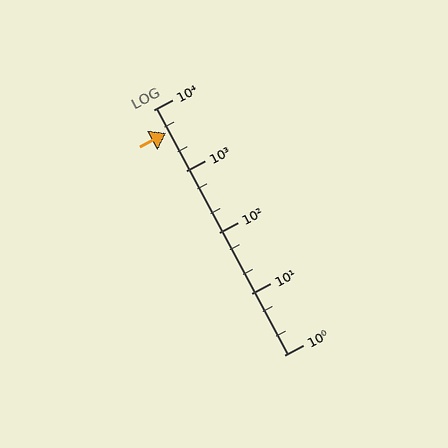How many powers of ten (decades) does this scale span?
The scale spans 4 decades, from 1 to 10000.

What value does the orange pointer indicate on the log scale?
The pointer indicates approximately 4100.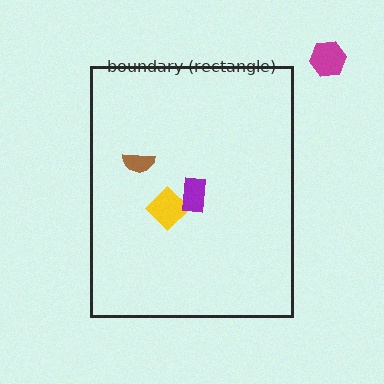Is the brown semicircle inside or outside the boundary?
Inside.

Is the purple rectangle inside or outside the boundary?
Inside.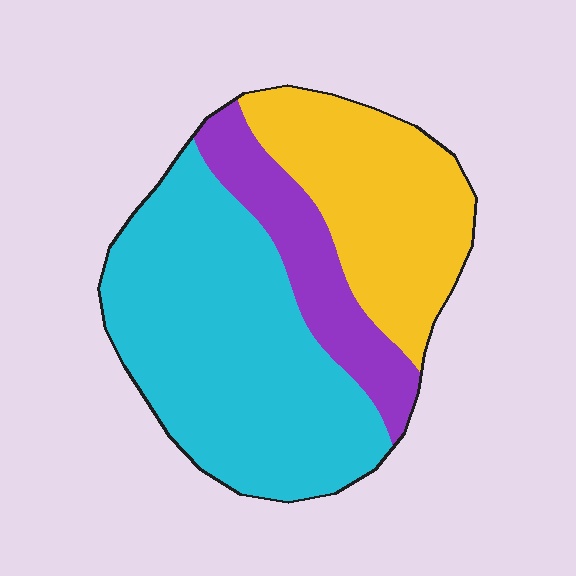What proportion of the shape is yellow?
Yellow covers roughly 30% of the shape.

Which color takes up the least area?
Purple, at roughly 20%.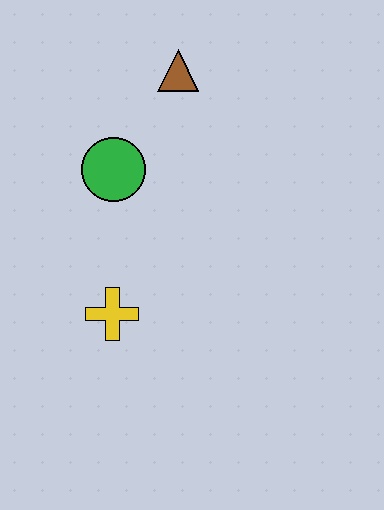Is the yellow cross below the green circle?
Yes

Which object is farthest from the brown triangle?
The yellow cross is farthest from the brown triangle.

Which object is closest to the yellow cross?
The green circle is closest to the yellow cross.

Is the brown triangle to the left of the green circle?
No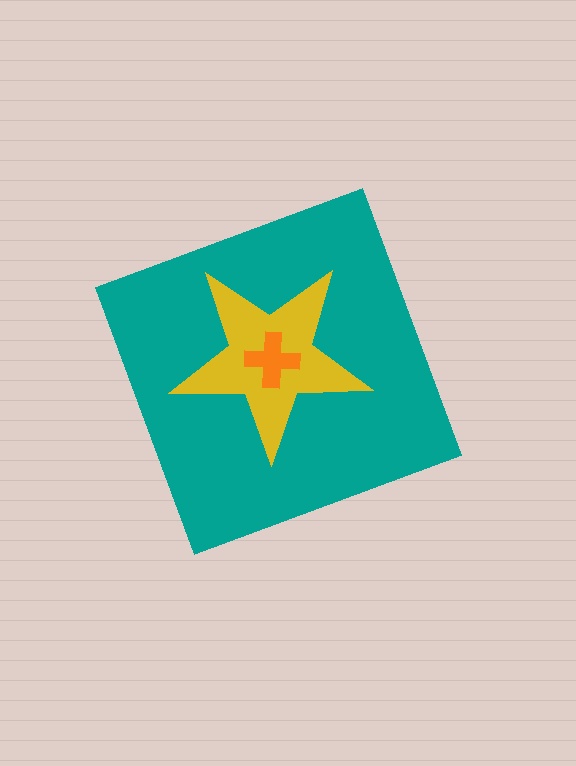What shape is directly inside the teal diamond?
The yellow star.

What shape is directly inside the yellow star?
The orange cross.